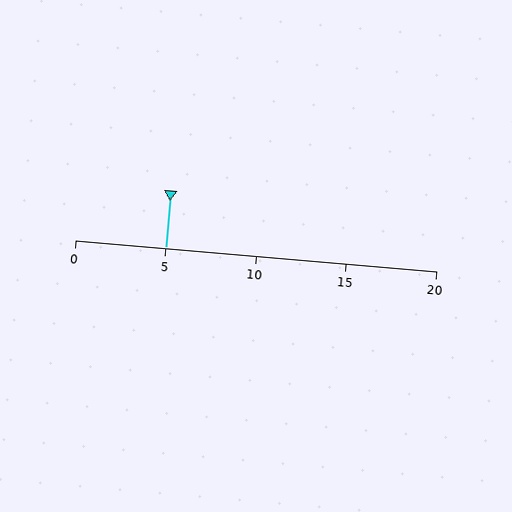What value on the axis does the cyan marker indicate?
The marker indicates approximately 5.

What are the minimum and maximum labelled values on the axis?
The axis runs from 0 to 20.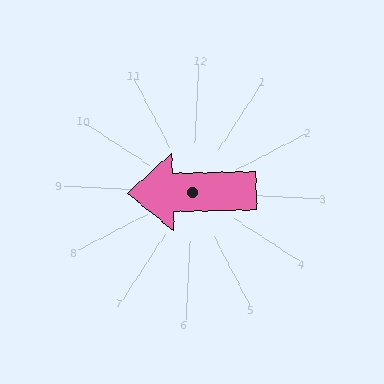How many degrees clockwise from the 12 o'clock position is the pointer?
Approximately 266 degrees.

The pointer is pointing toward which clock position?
Roughly 9 o'clock.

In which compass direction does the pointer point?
West.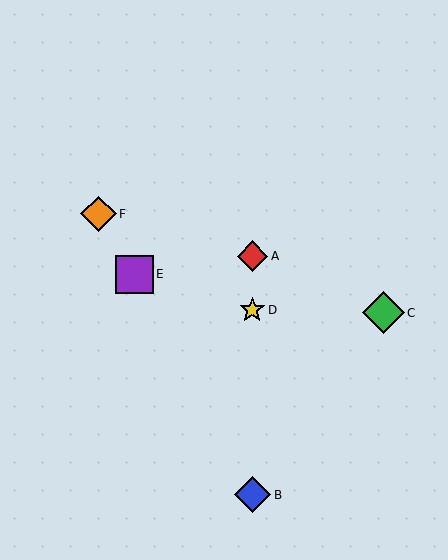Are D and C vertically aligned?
No, D is at x≈252 and C is at x≈383.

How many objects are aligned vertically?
3 objects (A, B, D) are aligned vertically.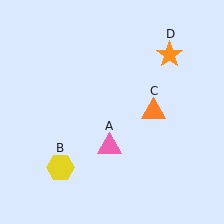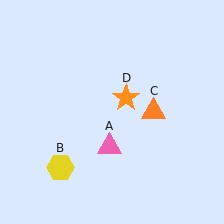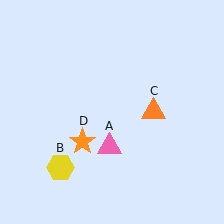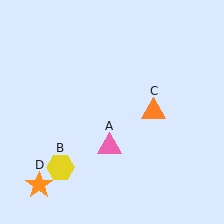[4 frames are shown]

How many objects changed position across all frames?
1 object changed position: orange star (object D).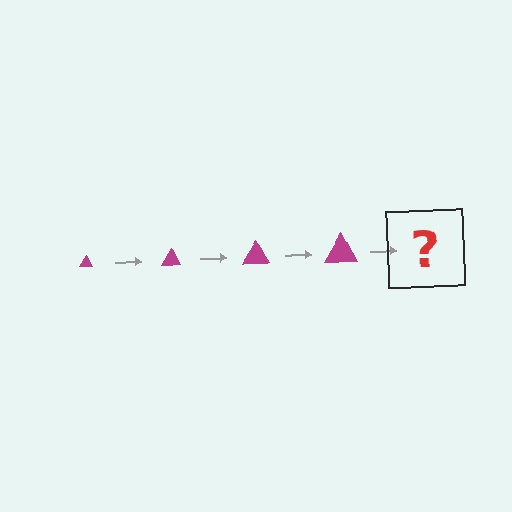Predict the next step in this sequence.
The next step is a magenta triangle, larger than the previous one.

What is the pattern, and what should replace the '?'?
The pattern is that the triangle gets progressively larger each step. The '?' should be a magenta triangle, larger than the previous one.